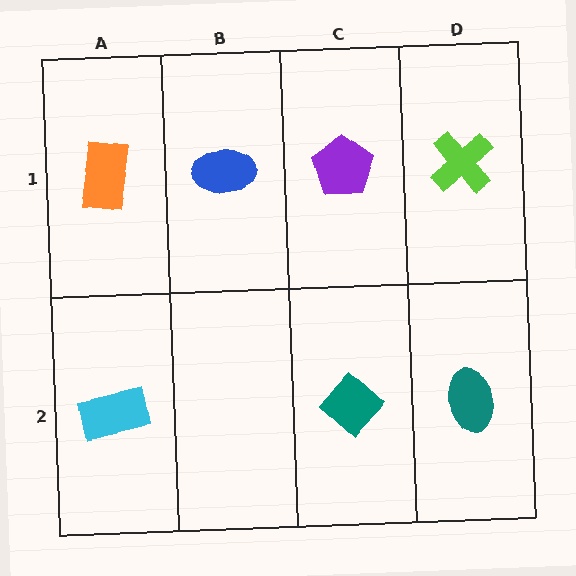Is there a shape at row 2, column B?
No, that cell is empty.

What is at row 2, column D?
A teal ellipse.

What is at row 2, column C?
A teal diamond.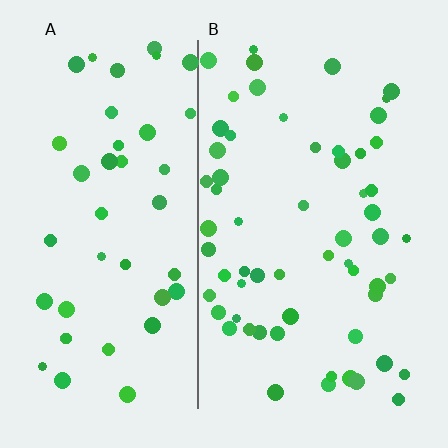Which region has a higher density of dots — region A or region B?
B (the right).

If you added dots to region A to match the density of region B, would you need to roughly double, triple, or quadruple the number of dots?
Approximately double.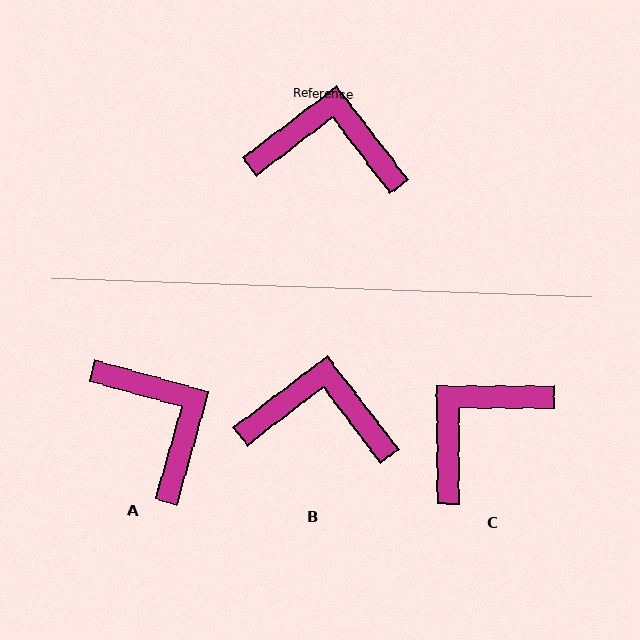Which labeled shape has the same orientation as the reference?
B.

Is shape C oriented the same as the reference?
No, it is off by about 53 degrees.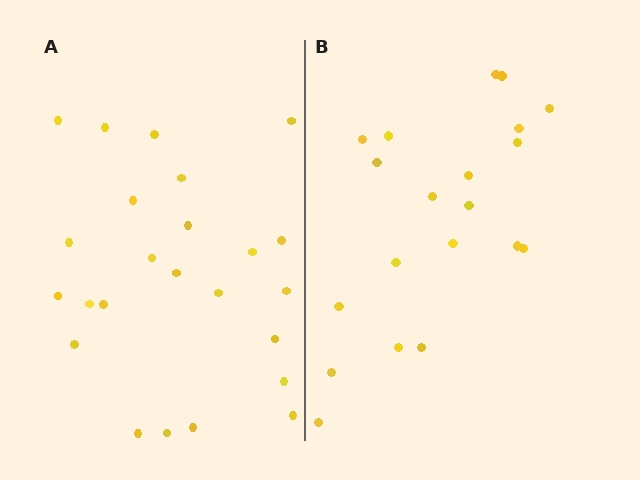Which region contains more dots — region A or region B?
Region A (the left region) has more dots.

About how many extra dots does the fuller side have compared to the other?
Region A has about 4 more dots than region B.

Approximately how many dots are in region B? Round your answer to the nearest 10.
About 20 dots.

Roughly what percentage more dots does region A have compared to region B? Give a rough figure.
About 20% more.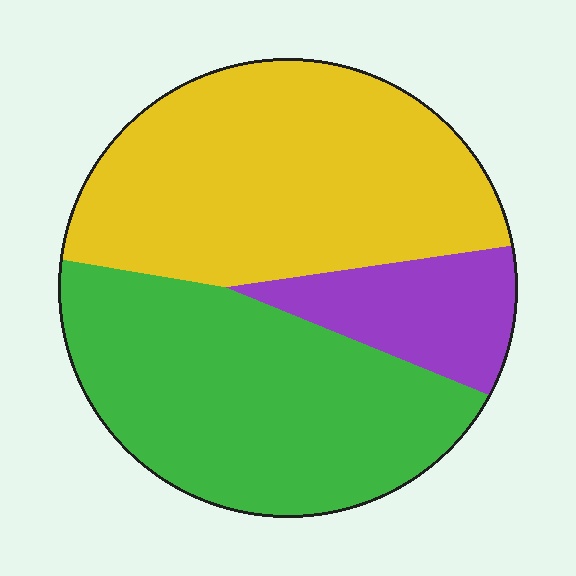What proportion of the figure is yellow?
Yellow covers roughly 45% of the figure.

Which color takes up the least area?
Purple, at roughly 15%.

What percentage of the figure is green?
Green covers 42% of the figure.